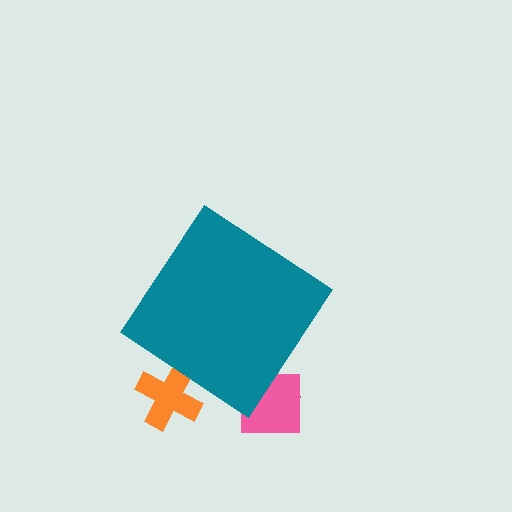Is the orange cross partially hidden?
Yes, the orange cross is partially hidden behind the teal diamond.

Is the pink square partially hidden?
Yes, the pink square is partially hidden behind the teal diamond.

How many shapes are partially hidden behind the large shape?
4 shapes are partially hidden.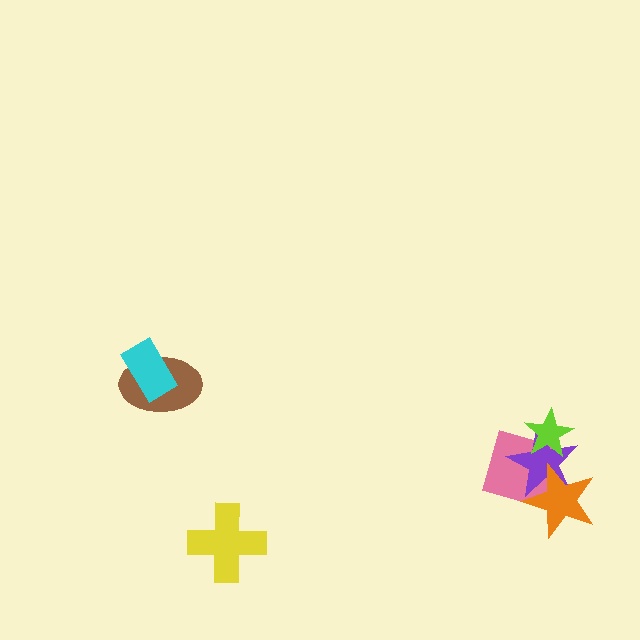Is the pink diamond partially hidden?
Yes, it is partially covered by another shape.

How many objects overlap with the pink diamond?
3 objects overlap with the pink diamond.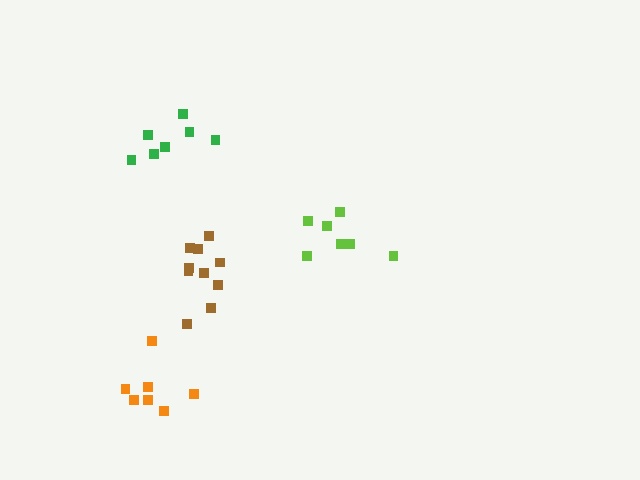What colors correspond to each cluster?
The clusters are colored: green, orange, brown, lime.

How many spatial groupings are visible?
There are 4 spatial groupings.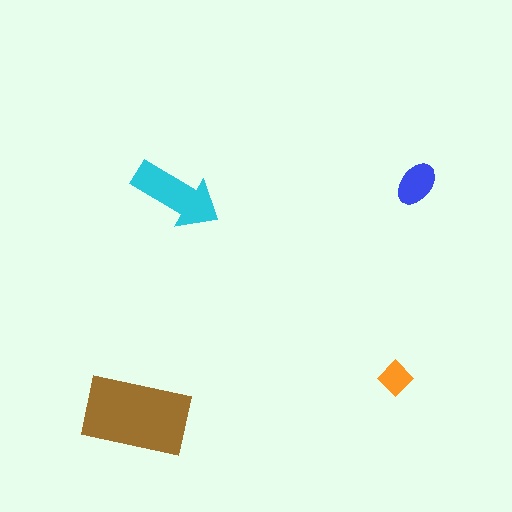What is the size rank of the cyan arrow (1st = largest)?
2nd.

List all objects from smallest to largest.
The orange diamond, the blue ellipse, the cyan arrow, the brown rectangle.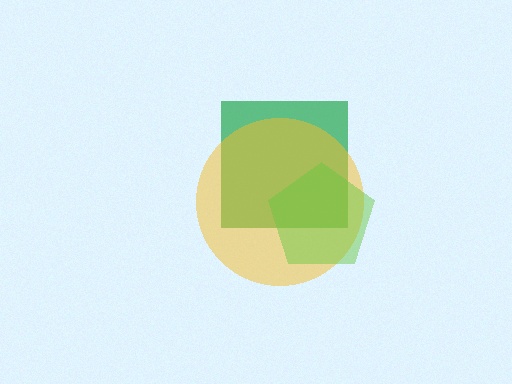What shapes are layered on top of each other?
The layered shapes are: a green square, a yellow circle, a lime pentagon.